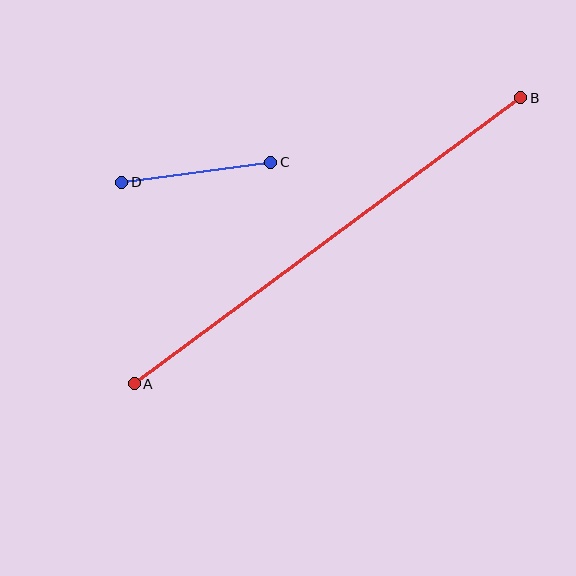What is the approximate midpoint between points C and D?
The midpoint is at approximately (196, 172) pixels.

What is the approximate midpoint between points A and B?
The midpoint is at approximately (328, 241) pixels.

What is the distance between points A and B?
The distance is approximately 481 pixels.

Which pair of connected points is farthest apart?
Points A and B are farthest apart.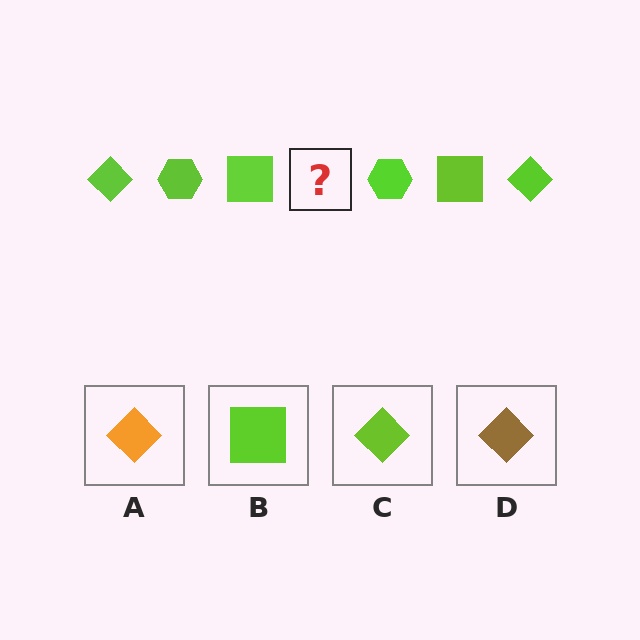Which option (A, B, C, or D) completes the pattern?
C.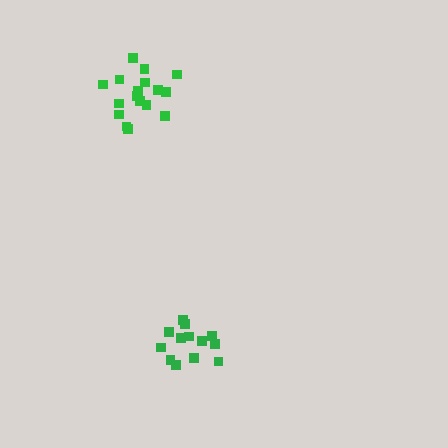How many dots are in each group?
Group 1: 13 dots, Group 2: 18 dots (31 total).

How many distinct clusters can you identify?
There are 2 distinct clusters.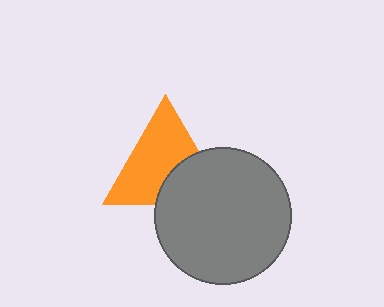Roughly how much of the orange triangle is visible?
Most of it is visible (roughly 65%).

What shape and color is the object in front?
The object in front is a gray circle.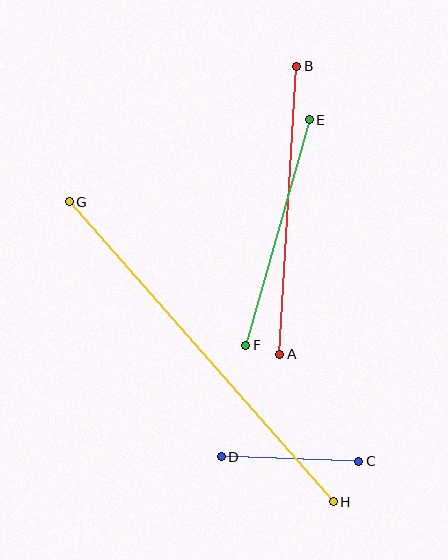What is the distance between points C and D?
The distance is approximately 137 pixels.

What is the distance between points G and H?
The distance is approximately 399 pixels.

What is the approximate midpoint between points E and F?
The midpoint is at approximately (277, 233) pixels.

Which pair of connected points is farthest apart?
Points G and H are farthest apart.